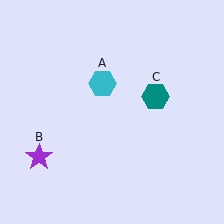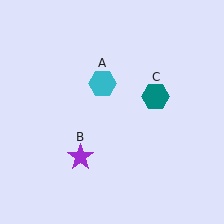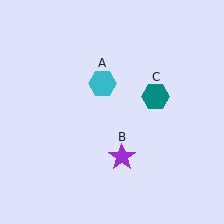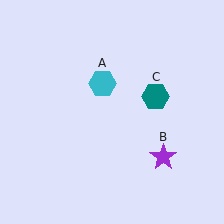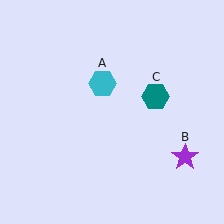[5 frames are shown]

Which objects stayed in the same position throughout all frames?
Cyan hexagon (object A) and teal hexagon (object C) remained stationary.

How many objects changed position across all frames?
1 object changed position: purple star (object B).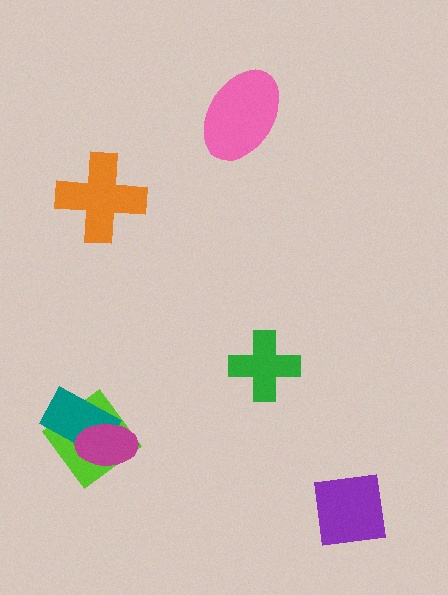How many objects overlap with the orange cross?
0 objects overlap with the orange cross.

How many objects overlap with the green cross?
0 objects overlap with the green cross.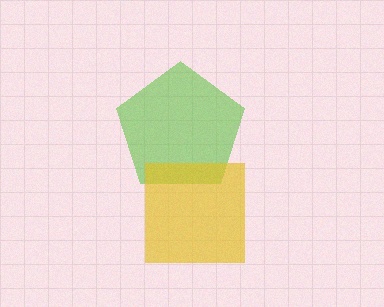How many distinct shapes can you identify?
There are 2 distinct shapes: a lime pentagon, a yellow square.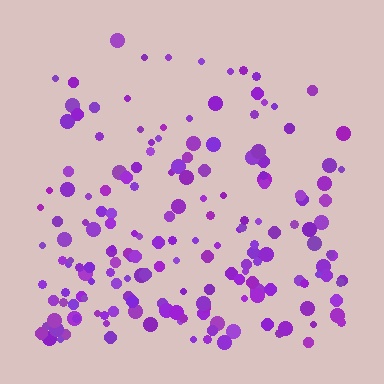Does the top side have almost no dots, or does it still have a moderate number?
Still a moderate number, just noticeably fewer than the bottom.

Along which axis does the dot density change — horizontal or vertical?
Vertical.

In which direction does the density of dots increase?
From top to bottom, with the bottom side densest.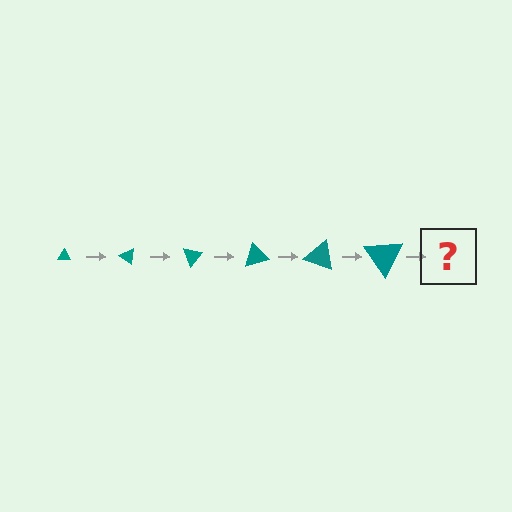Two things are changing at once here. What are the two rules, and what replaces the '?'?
The two rules are that the triangle grows larger each step and it rotates 35 degrees each step. The '?' should be a triangle, larger than the previous one and rotated 210 degrees from the start.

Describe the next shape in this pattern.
It should be a triangle, larger than the previous one and rotated 210 degrees from the start.